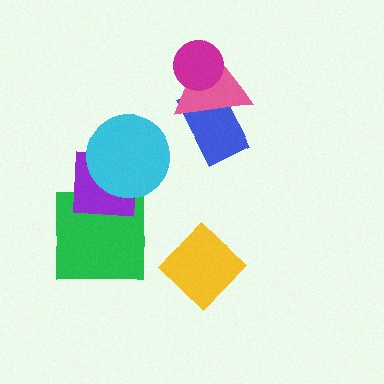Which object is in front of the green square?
The purple square is in front of the green square.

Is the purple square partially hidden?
Yes, it is partially covered by another shape.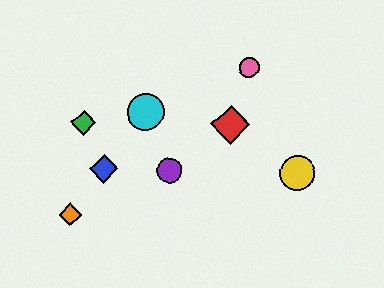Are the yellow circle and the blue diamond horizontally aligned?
Yes, both are at y≈173.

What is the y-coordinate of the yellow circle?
The yellow circle is at y≈173.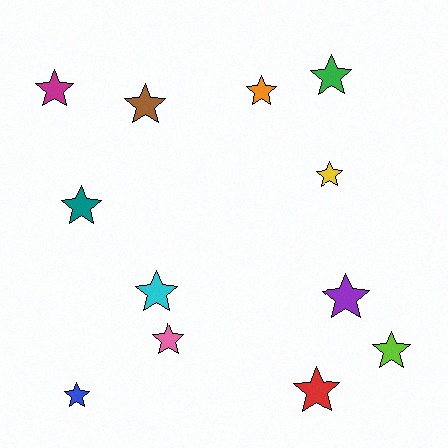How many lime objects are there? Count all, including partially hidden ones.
There is 1 lime object.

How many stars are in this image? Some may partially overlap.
There are 12 stars.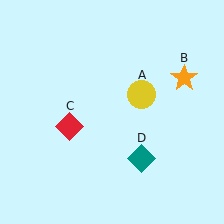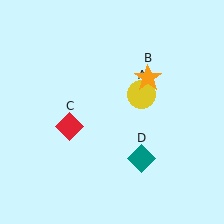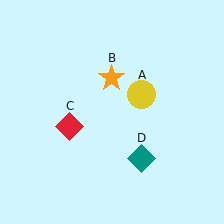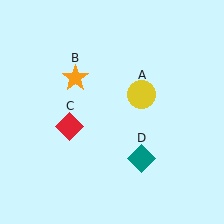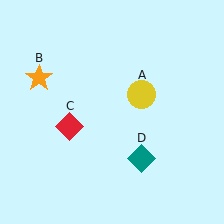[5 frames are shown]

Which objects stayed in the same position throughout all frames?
Yellow circle (object A) and red diamond (object C) and teal diamond (object D) remained stationary.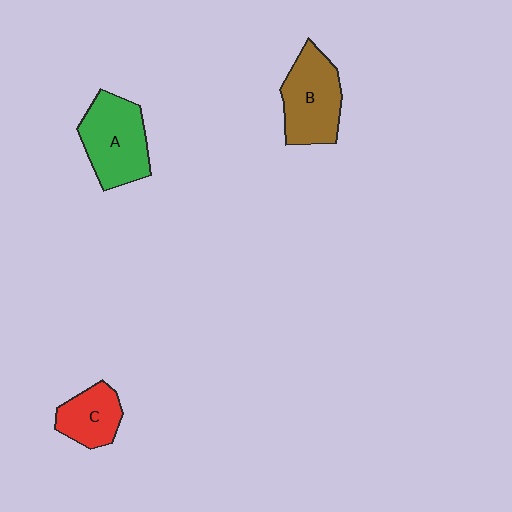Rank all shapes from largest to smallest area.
From largest to smallest: A (green), B (brown), C (red).